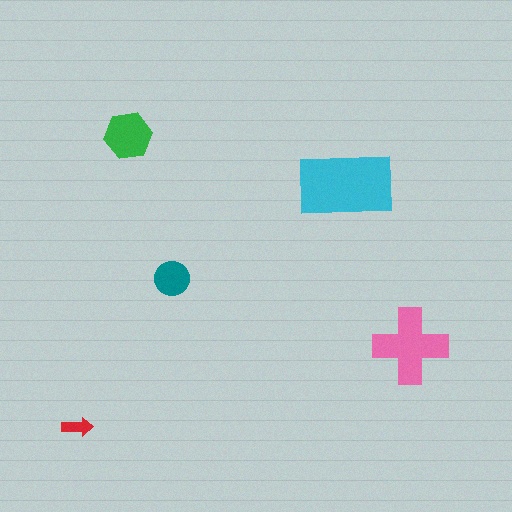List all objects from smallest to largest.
The red arrow, the teal circle, the green hexagon, the pink cross, the cyan rectangle.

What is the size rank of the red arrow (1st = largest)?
5th.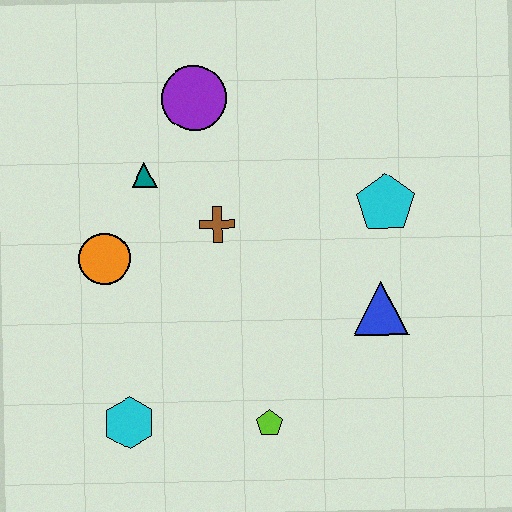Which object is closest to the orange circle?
The teal triangle is closest to the orange circle.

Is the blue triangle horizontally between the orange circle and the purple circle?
No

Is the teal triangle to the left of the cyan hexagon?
No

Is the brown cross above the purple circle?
No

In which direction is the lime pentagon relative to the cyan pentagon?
The lime pentagon is below the cyan pentagon.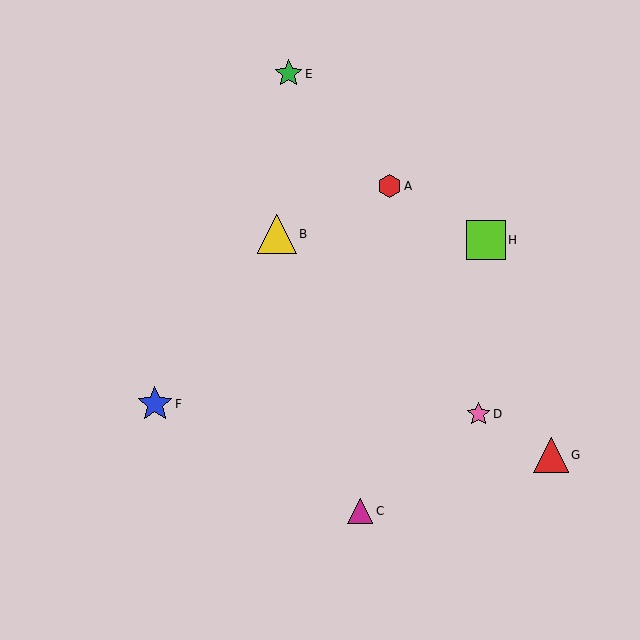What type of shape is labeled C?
Shape C is a magenta triangle.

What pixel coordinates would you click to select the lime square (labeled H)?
Click at (486, 240) to select the lime square H.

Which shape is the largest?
The lime square (labeled H) is the largest.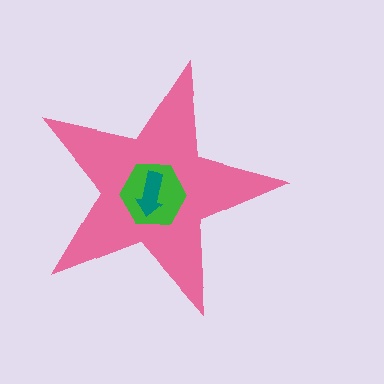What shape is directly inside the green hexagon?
The teal arrow.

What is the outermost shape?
The pink star.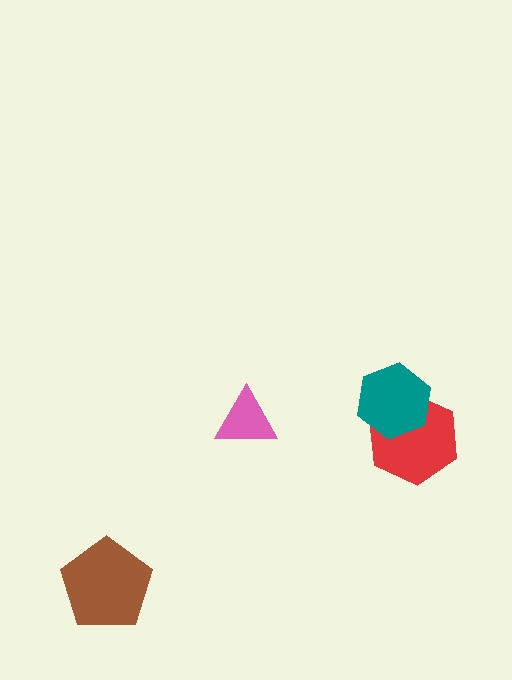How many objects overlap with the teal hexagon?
1 object overlaps with the teal hexagon.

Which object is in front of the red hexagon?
The teal hexagon is in front of the red hexagon.